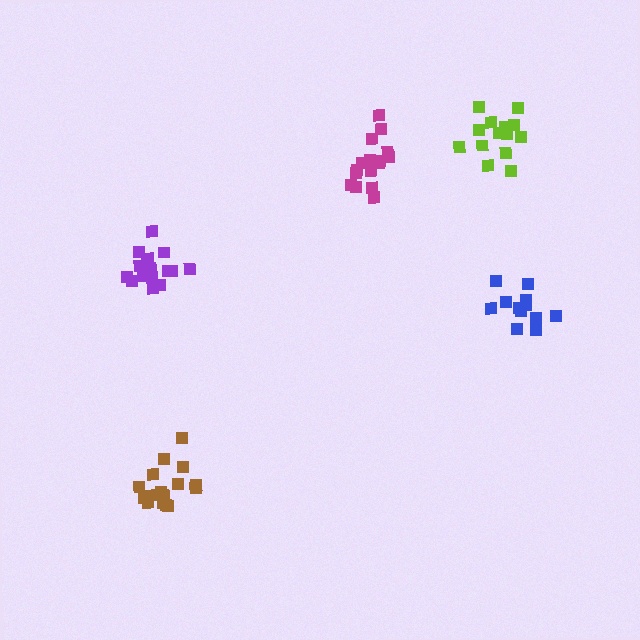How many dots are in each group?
Group 1: 16 dots, Group 2: 15 dots, Group 3: 17 dots, Group 4: 17 dots, Group 5: 12 dots (77 total).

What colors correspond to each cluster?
The clusters are colored: brown, lime, magenta, purple, blue.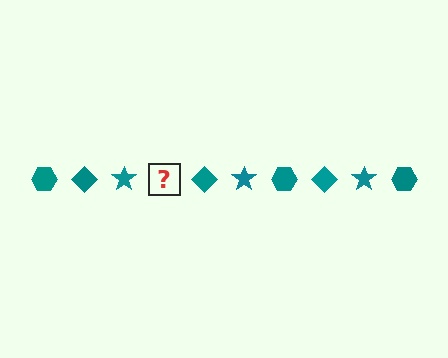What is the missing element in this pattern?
The missing element is a teal hexagon.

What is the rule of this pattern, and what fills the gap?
The rule is that the pattern cycles through hexagon, diamond, star shapes in teal. The gap should be filled with a teal hexagon.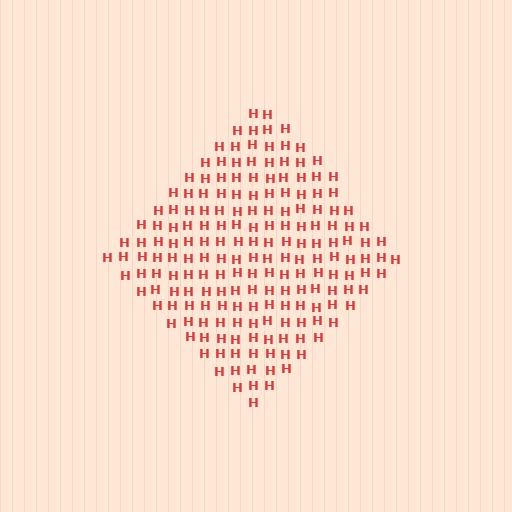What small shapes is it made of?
It is made of small letter H's.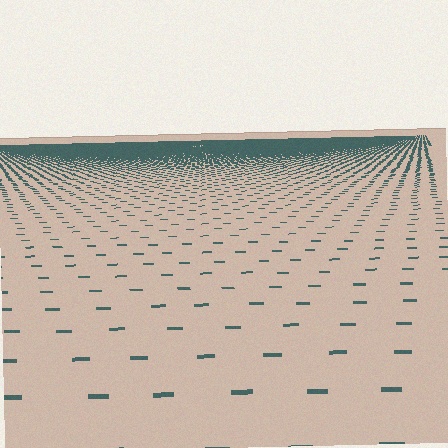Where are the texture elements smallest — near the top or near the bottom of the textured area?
Near the top.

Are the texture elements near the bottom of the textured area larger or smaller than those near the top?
Larger. Near the bottom, elements are closer to the viewer and appear at a bigger on-screen size.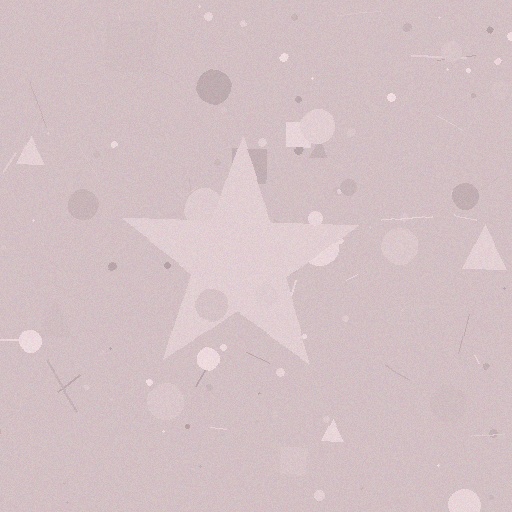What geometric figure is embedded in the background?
A star is embedded in the background.